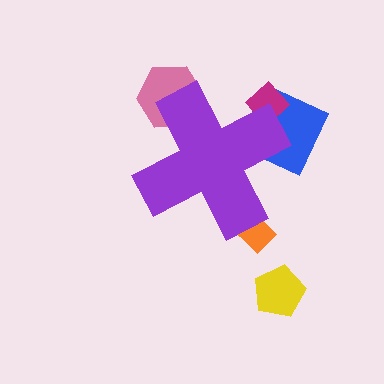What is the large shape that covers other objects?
A purple cross.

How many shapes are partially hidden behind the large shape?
4 shapes are partially hidden.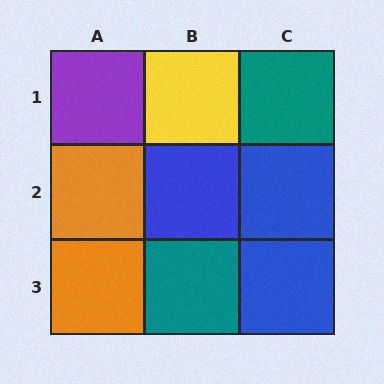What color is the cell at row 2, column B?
Blue.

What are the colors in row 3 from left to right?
Orange, teal, blue.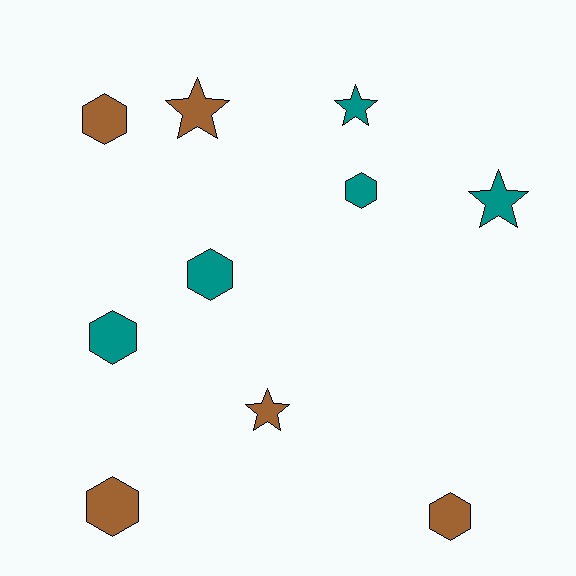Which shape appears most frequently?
Hexagon, with 6 objects.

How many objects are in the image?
There are 10 objects.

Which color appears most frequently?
Teal, with 5 objects.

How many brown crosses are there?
There are no brown crosses.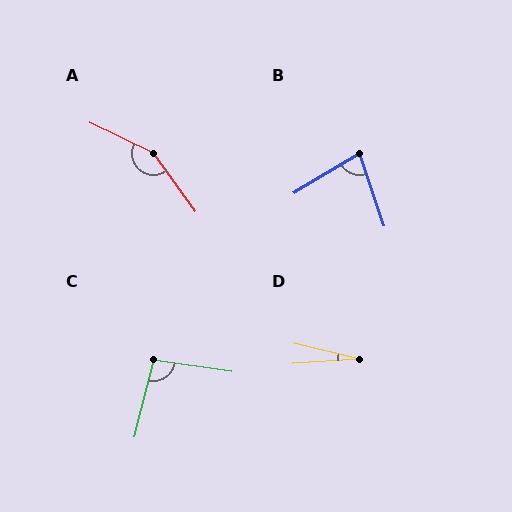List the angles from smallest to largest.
D (18°), B (77°), C (96°), A (151°).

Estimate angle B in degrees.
Approximately 77 degrees.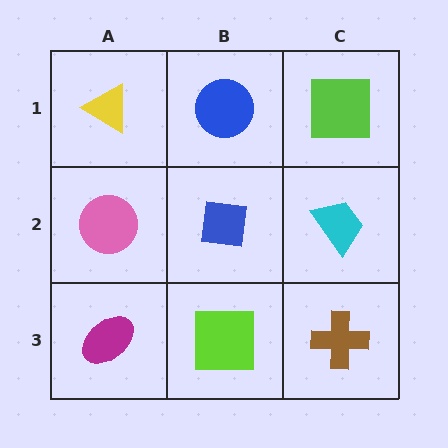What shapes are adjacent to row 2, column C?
A lime square (row 1, column C), a brown cross (row 3, column C), a blue square (row 2, column B).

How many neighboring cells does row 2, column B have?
4.